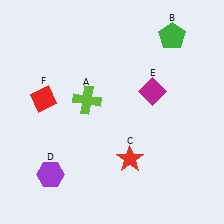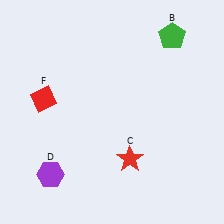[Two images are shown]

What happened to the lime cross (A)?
The lime cross (A) was removed in Image 2. It was in the top-left area of Image 1.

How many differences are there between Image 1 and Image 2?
There are 2 differences between the two images.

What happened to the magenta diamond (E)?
The magenta diamond (E) was removed in Image 2. It was in the top-right area of Image 1.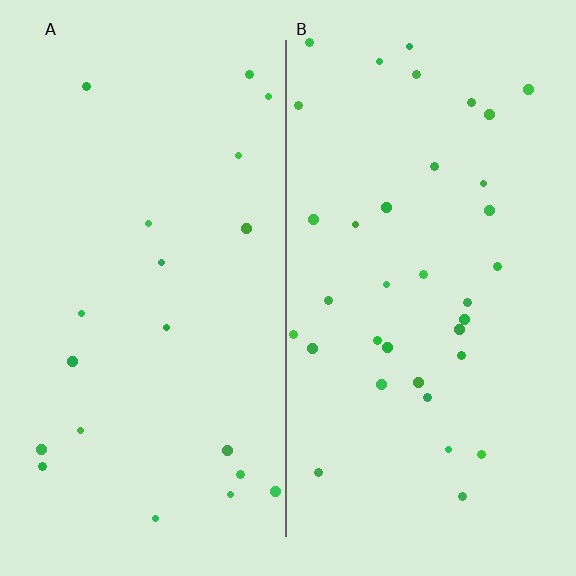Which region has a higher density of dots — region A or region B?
B (the right).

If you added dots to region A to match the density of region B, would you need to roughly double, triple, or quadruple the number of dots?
Approximately double.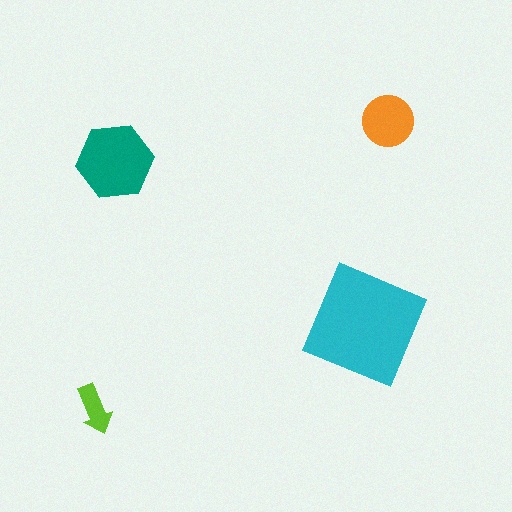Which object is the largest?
The cyan square.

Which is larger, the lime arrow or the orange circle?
The orange circle.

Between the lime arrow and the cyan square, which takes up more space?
The cyan square.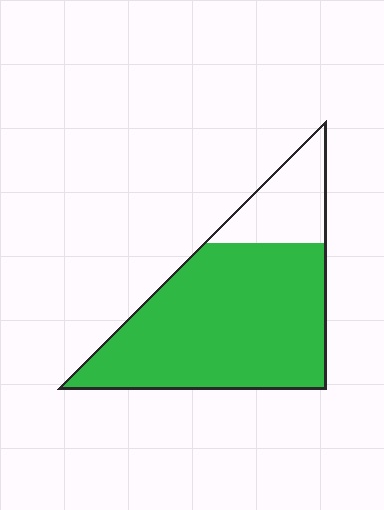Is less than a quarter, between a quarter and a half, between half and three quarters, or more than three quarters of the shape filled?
More than three quarters.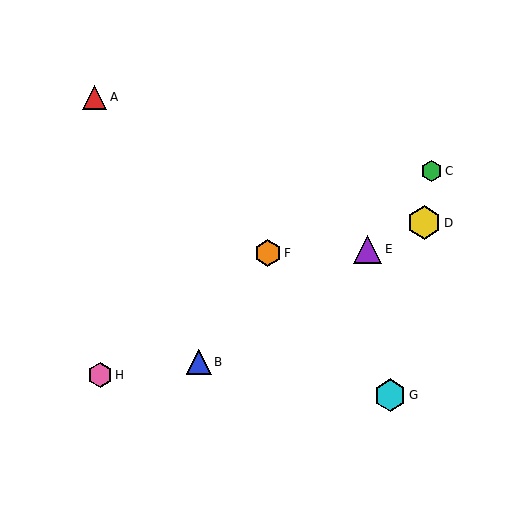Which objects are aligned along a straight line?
Objects D, E, H are aligned along a straight line.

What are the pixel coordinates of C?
Object C is at (432, 171).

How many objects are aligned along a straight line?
3 objects (D, E, H) are aligned along a straight line.